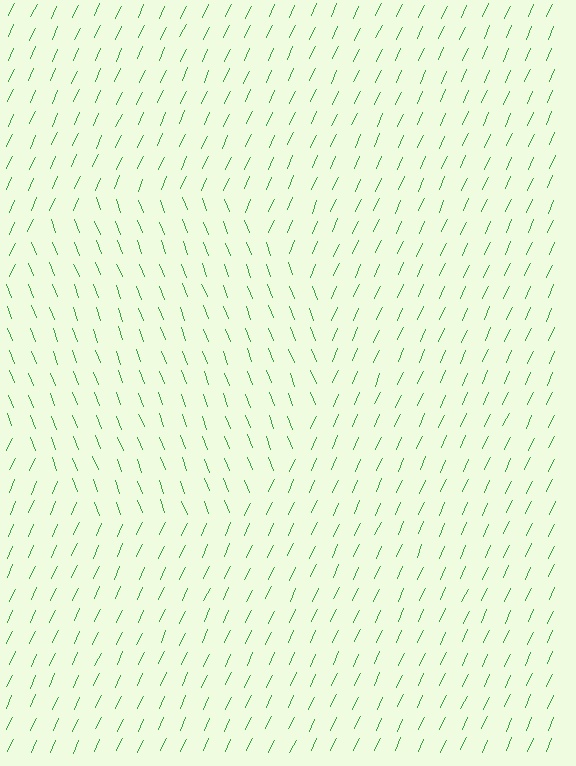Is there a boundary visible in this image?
Yes, there is a texture boundary formed by a change in line orientation.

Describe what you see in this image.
The image is filled with small green line segments. A circle region in the image has lines oriented differently from the surrounding lines, creating a visible texture boundary.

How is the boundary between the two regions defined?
The boundary is defined purely by a change in line orientation (approximately 45 degrees difference). All lines are the same color and thickness.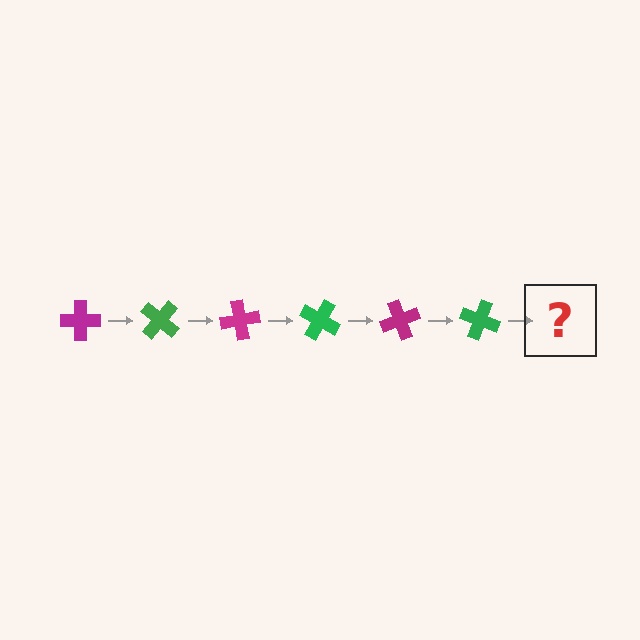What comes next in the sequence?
The next element should be a magenta cross, rotated 240 degrees from the start.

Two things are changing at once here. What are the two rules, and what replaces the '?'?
The two rules are that it rotates 40 degrees each step and the color cycles through magenta and green. The '?' should be a magenta cross, rotated 240 degrees from the start.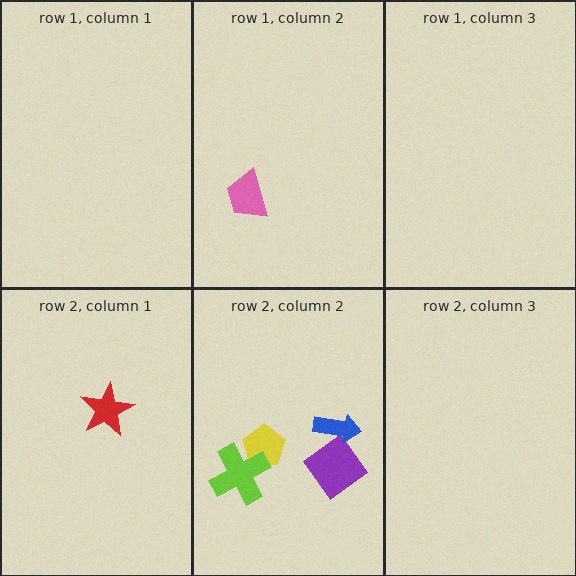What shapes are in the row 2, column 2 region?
The yellow pentagon, the purple diamond, the blue arrow, the lime cross.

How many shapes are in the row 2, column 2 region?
4.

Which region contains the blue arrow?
The row 2, column 2 region.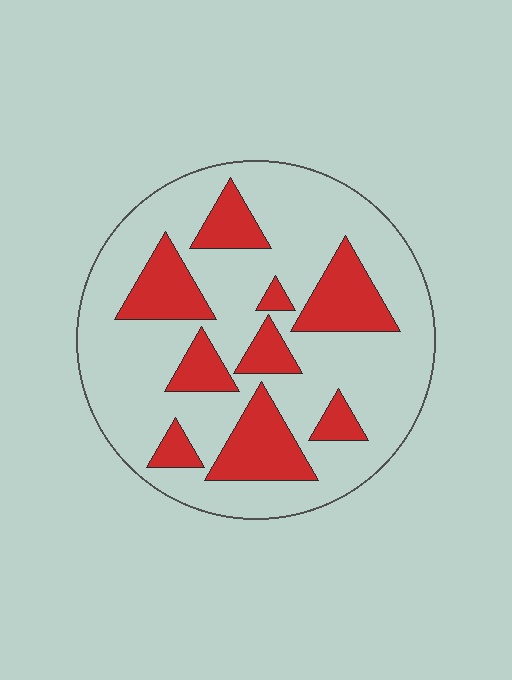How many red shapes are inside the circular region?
9.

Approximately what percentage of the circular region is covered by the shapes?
Approximately 25%.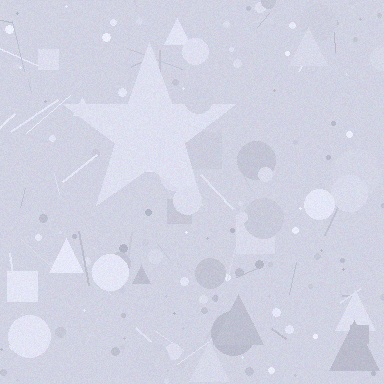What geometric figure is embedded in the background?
A star is embedded in the background.